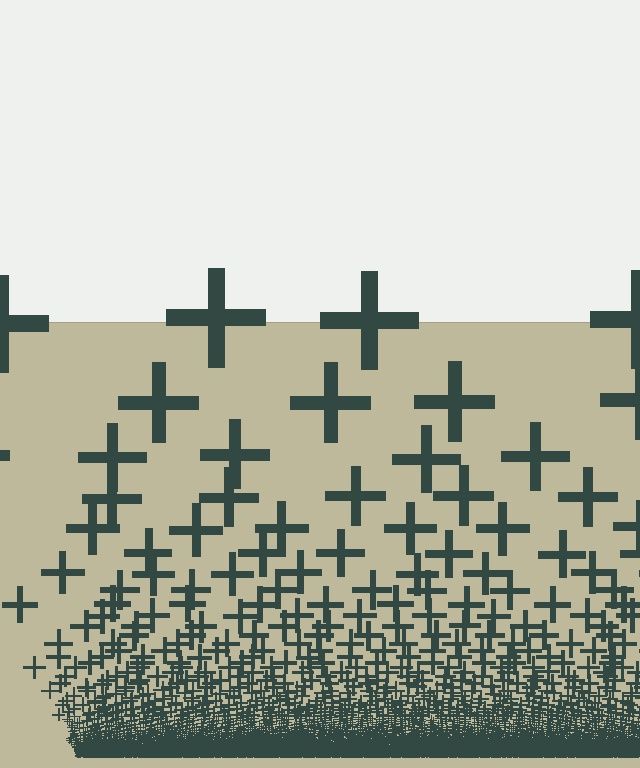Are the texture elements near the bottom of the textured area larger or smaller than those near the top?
Smaller. The gradient is inverted — elements near the bottom are smaller and denser.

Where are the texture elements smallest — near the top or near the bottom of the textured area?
Near the bottom.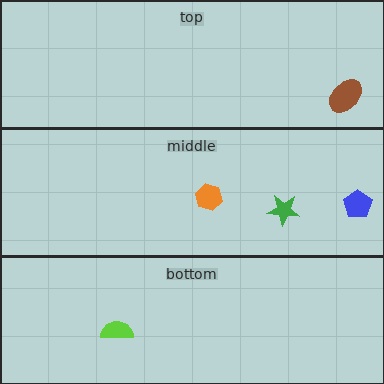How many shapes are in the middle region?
3.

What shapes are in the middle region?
The orange hexagon, the blue pentagon, the green star.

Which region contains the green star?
The middle region.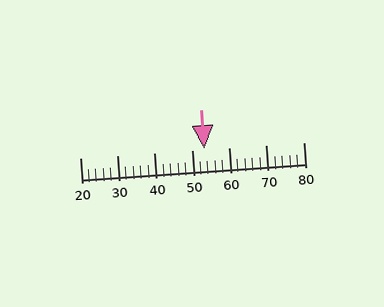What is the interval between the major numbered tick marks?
The major tick marks are spaced 10 units apart.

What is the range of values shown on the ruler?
The ruler shows values from 20 to 80.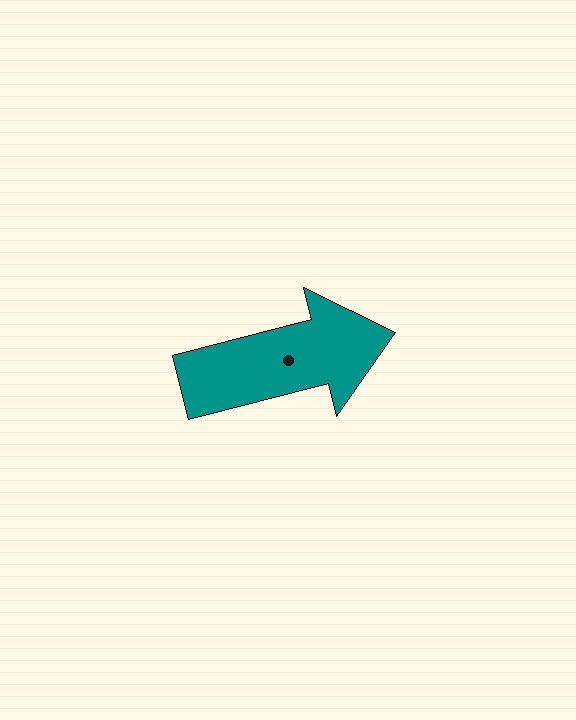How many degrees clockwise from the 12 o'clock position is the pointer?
Approximately 76 degrees.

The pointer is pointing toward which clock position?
Roughly 3 o'clock.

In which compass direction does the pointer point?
East.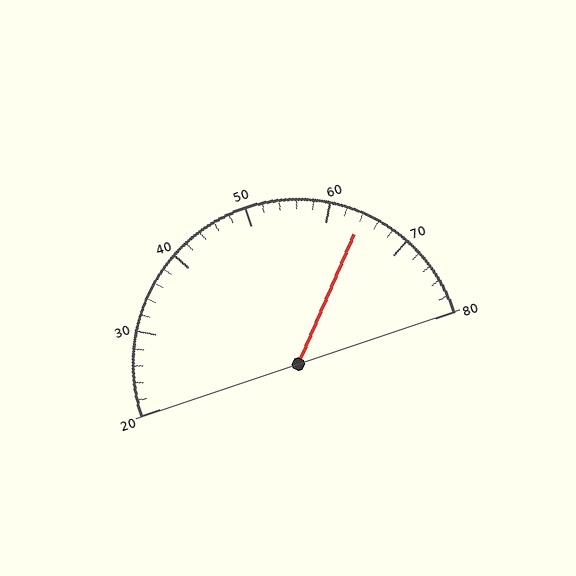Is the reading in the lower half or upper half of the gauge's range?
The reading is in the upper half of the range (20 to 80).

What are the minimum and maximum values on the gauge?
The gauge ranges from 20 to 80.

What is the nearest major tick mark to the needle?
The nearest major tick mark is 60.